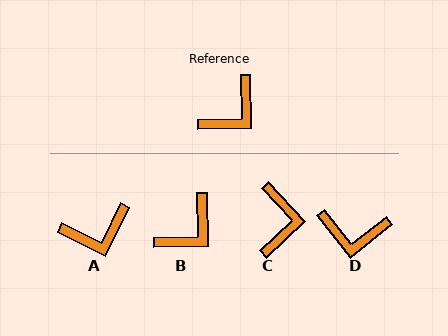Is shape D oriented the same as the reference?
No, it is off by about 53 degrees.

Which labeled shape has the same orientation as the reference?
B.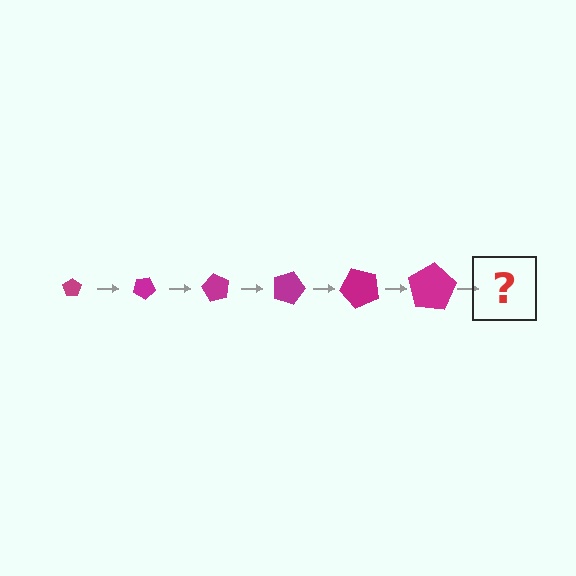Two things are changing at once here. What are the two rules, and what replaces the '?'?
The two rules are that the pentagon grows larger each step and it rotates 30 degrees each step. The '?' should be a pentagon, larger than the previous one and rotated 180 degrees from the start.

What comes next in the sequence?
The next element should be a pentagon, larger than the previous one and rotated 180 degrees from the start.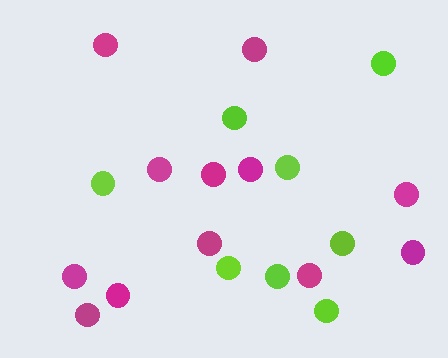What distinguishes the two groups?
There are 2 groups: one group of lime circles (8) and one group of magenta circles (12).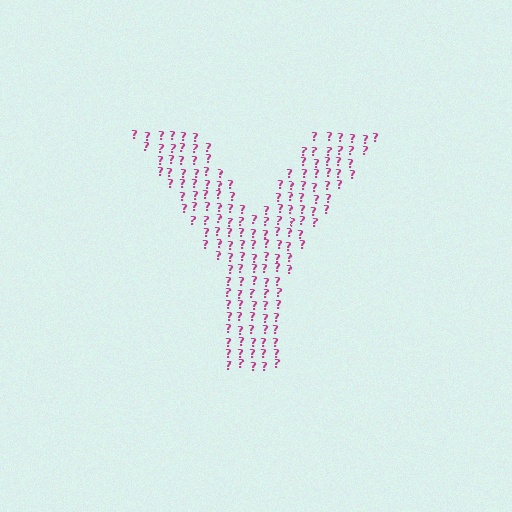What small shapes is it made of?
It is made of small question marks.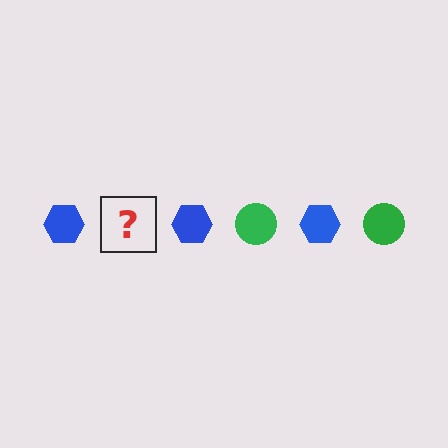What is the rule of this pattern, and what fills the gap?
The rule is that the pattern alternates between blue hexagon and green circle. The gap should be filled with a green circle.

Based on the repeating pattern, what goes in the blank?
The blank should be a green circle.